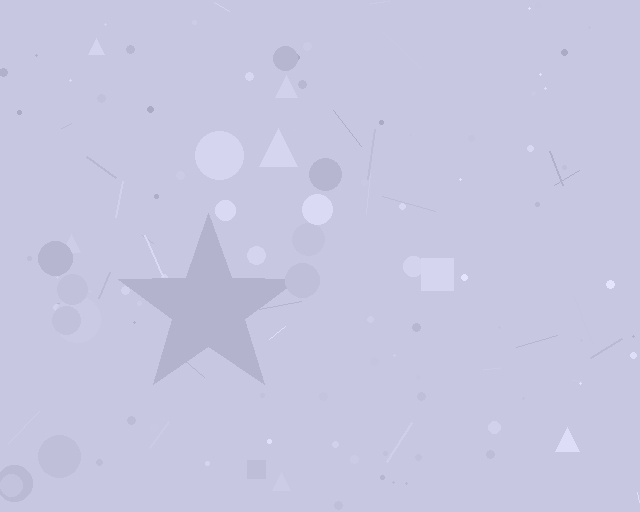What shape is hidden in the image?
A star is hidden in the image.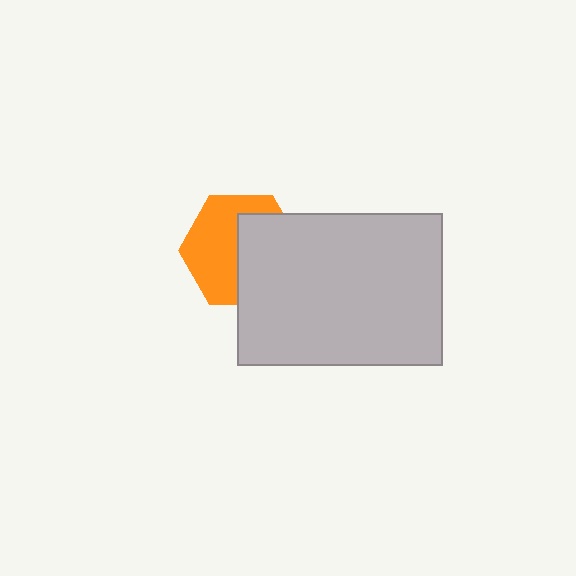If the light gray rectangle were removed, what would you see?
You would see the complete orange hexagon.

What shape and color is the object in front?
The object in front is a light gray rectangle.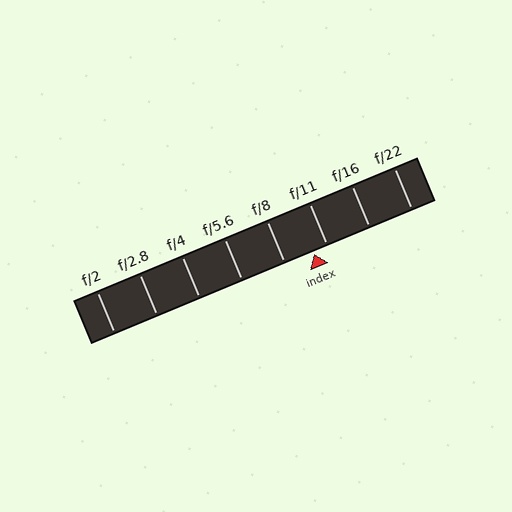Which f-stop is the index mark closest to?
The index mark is closest to f/11.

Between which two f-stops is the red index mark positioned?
The index mark is between f/8 and f/11.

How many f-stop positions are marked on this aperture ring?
There are 8 f-stop positions marked.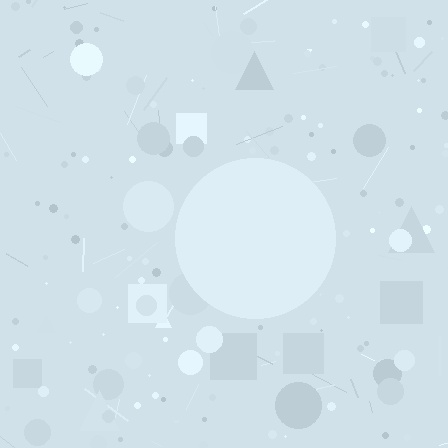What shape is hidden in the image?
A circle is hidden in the image.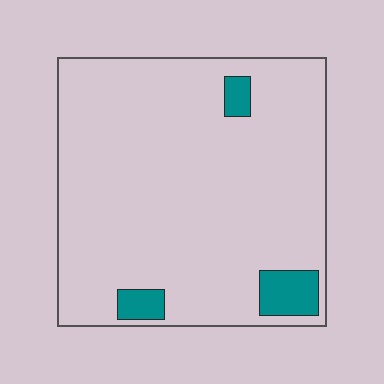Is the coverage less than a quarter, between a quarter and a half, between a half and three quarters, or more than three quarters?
Less than a quarter.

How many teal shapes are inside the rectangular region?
3.